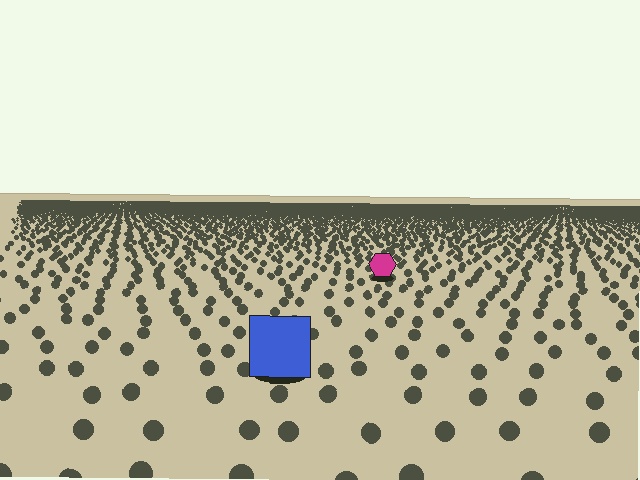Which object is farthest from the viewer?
The magenta hexagon is farthest from the viewer. It appears smaller and the ground texture around it is denser.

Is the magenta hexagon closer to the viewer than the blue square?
No. The blue square is closer — you can tell from the texture gradient: the ground texture is coarser near it.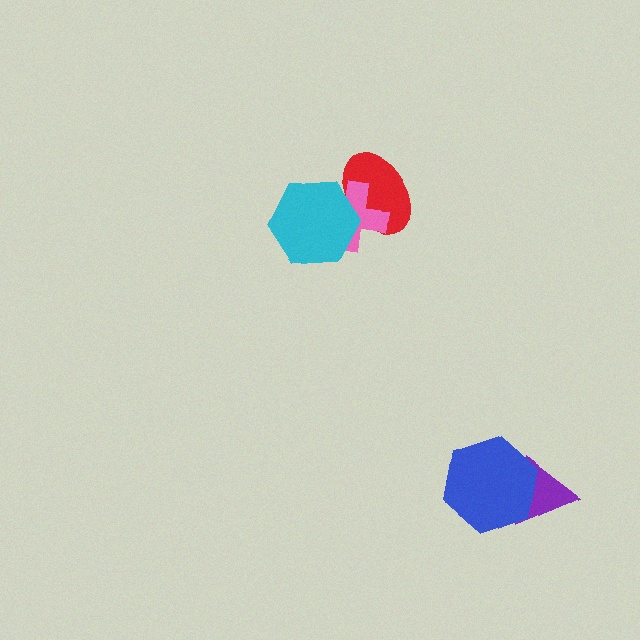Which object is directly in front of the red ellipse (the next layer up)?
The pink cross is directly in front of the red ellipse.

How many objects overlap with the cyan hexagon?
2 objects overlap with the cyan hexagon.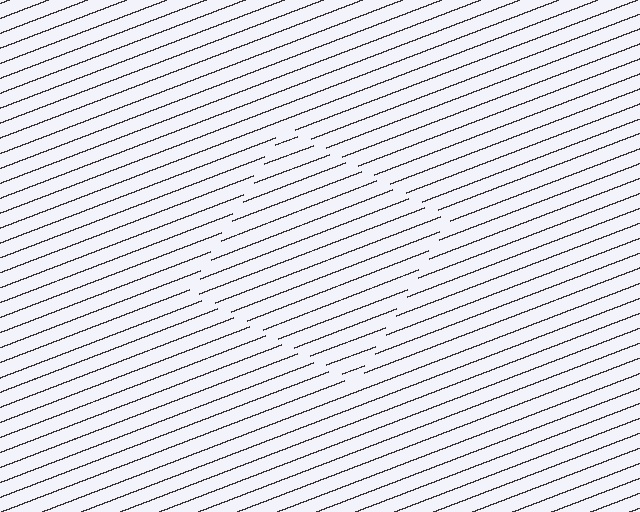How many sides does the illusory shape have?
4 sides — the line-ends trace a square.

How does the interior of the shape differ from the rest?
The interior of the shape contains the same grating, shifted by half a period — the contour is defined by the phase discontinuity where line-ends from the inner and outer gratings abut.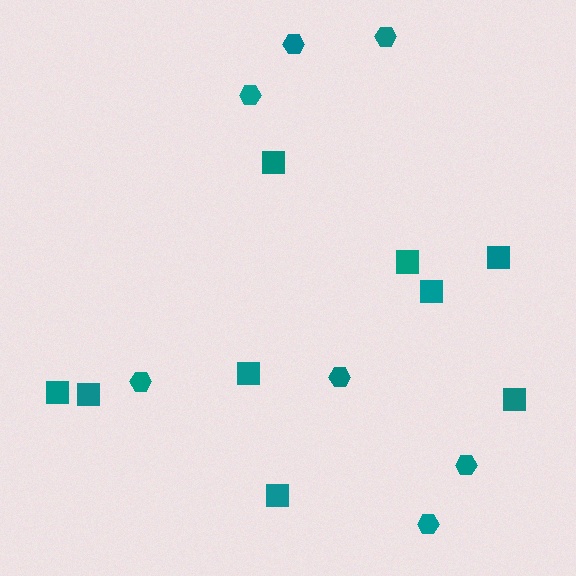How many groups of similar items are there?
There are 2 groups: one group of squares (9) and one group of hexagons (7).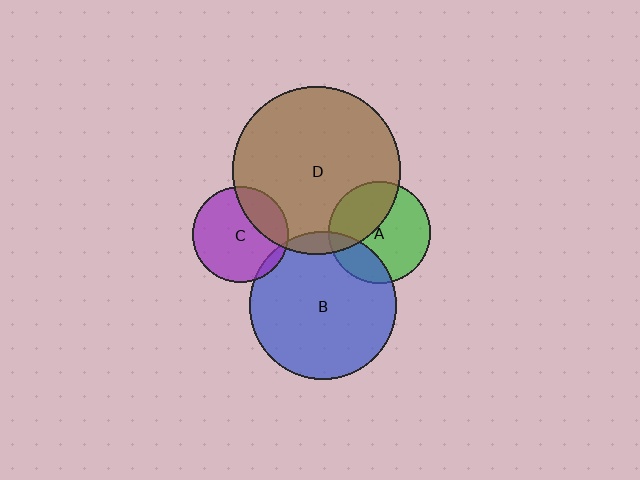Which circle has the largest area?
Circle D (brown).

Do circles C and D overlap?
Yes.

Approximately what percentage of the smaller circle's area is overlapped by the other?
Approximately 25%.